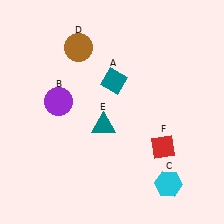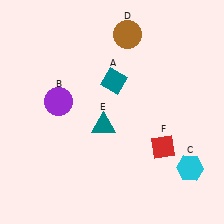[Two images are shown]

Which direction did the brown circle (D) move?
The brown circle (D) moved right.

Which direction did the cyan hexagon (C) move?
The cyan hexagon (C) moved right.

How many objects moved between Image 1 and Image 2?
2 objects moved between the two images.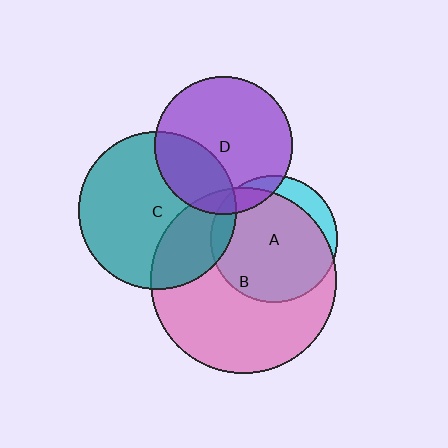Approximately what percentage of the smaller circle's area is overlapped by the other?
Approximately 10%.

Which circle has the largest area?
Circle B (pink).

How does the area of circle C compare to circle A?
Approximately 1.5 times.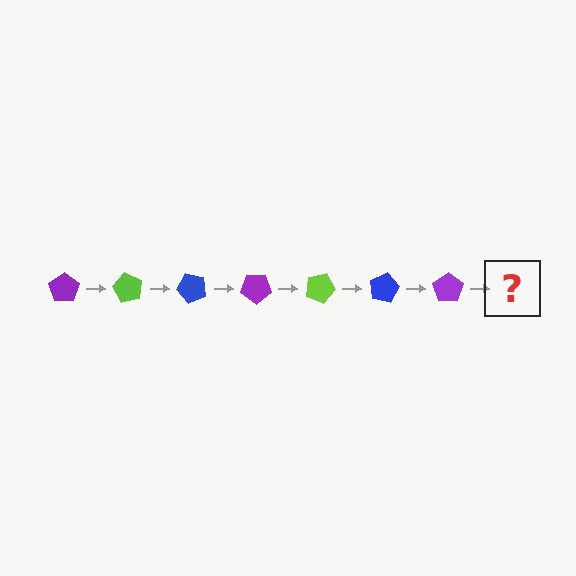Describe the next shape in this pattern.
It should be a lime pentagon, rotated 420 degrees from the start.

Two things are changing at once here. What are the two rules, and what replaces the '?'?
The two rules are that it rotates 60 degrees each step and the color cycles through purple, lime, and blue. The '?' should be a lime pentagon, rotated 420 degrees from the start.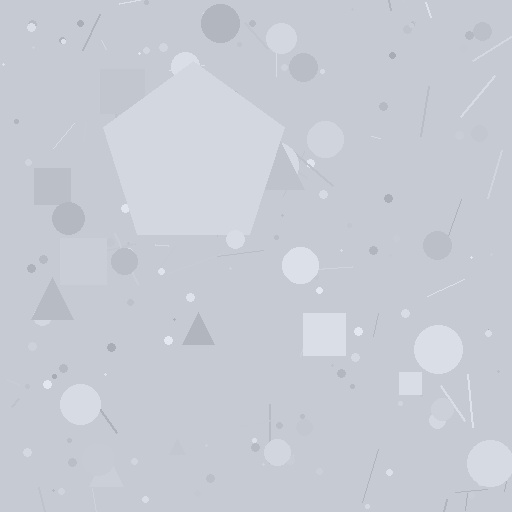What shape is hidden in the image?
A pentagon is hidden in the image.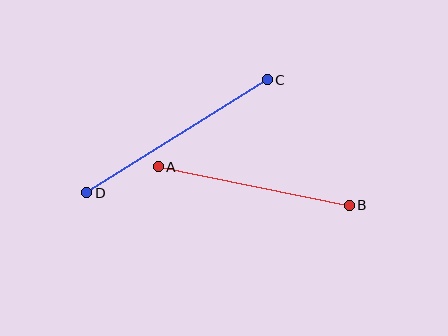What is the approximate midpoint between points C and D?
The midpoint is at approximately (177, 136) pixels.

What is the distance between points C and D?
The distance is approximately 213 pixels.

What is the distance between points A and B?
The distance is approximately 195 pixels.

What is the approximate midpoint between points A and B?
The midpoint is at approximately (254, 186) pixels.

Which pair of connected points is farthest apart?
Points C and D are farthest apart.